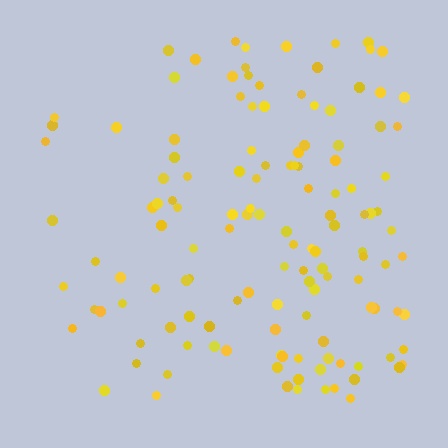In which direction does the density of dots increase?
From left to right, with the right side densest.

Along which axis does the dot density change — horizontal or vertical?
Horizontal.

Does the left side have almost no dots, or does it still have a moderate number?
Still a moderate number, just noticeably fewer than the right.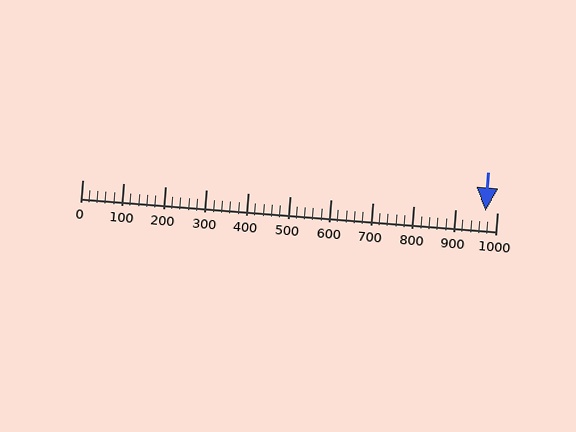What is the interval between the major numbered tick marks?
The major tick marks are spaced 100 units apart.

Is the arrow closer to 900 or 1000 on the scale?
The arrow is closer to 1000.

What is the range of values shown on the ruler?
The ruler shows values from 0 to 1000.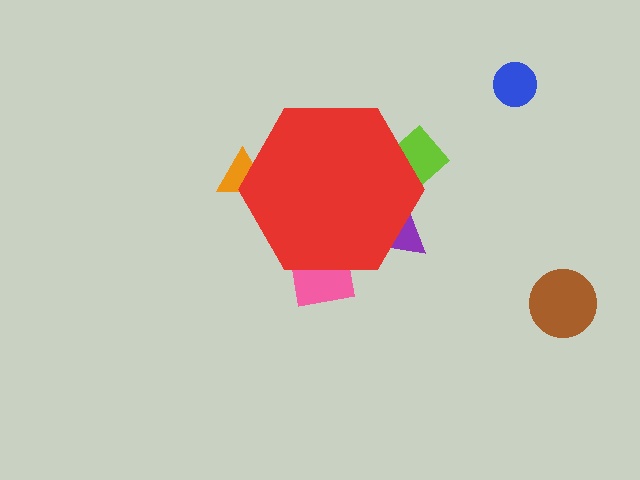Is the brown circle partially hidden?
No, the brown circle is fully visible.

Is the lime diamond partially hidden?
Yes, the lime diamond is partially hidden behind the red hexagon.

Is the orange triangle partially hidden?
Yes, the orange triangle is partially hidden behind the red hexagon.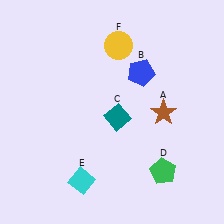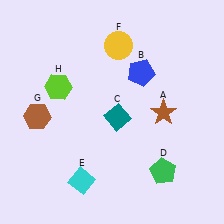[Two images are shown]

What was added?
A brown hexagon (G), a lime hexagon (H) were added in Image 2.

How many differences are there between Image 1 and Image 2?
There are 2 differences between the two images.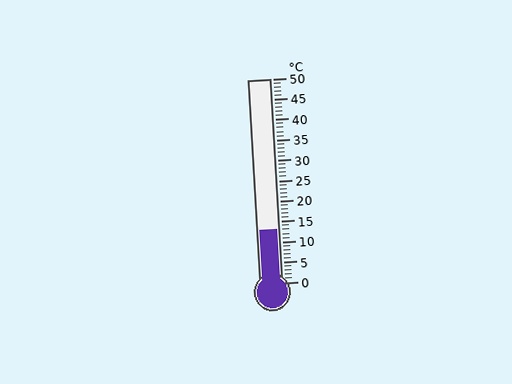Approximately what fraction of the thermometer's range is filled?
The thermometer is filled to approximately 25% of its range.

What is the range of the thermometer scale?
The thermometer scale ranges from 0°C to 50°C.